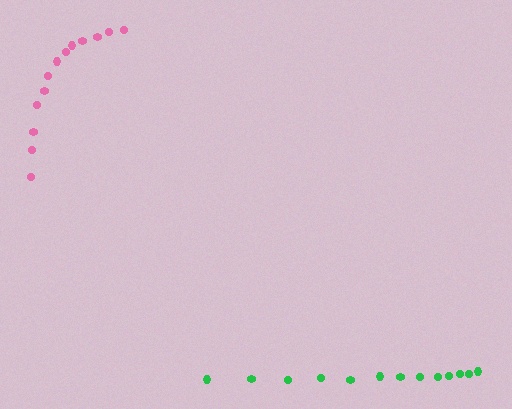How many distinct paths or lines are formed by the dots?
There are 2 distinct paths.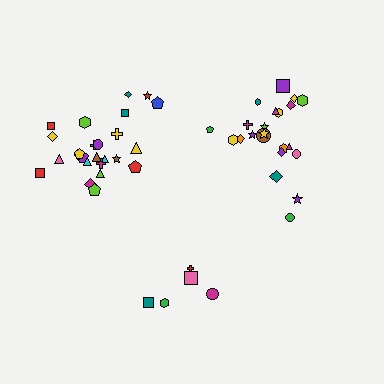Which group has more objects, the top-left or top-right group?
The top-left group.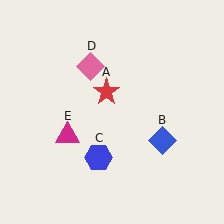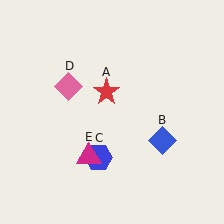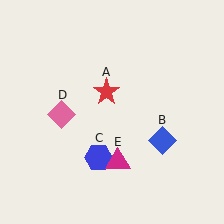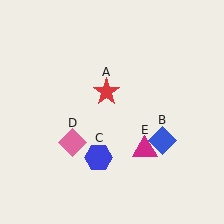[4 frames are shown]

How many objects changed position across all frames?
2 objects changed position: pink diamond (object D), magenta triangle (object E).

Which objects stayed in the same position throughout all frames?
Red star (object A) and blue diamond (object B) and blue hexagon (object C) remained stationary.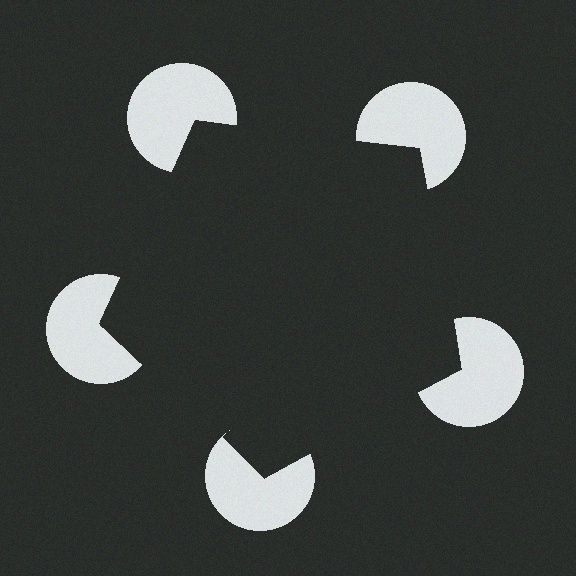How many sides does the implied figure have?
5 sides.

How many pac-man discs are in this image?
There are 5 — one at each vertex of the illusory pentagon.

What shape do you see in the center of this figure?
An illusory pentagon — its edges are inferred from the aligned wedge cuts in the pac-man discs, not physically drawn.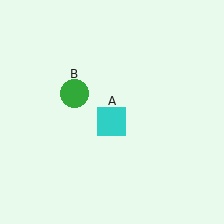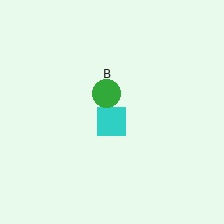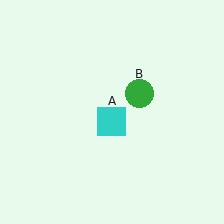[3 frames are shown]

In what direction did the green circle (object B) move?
The green circle (object B) moved right.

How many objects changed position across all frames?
1 object changed position: green circle (object B).